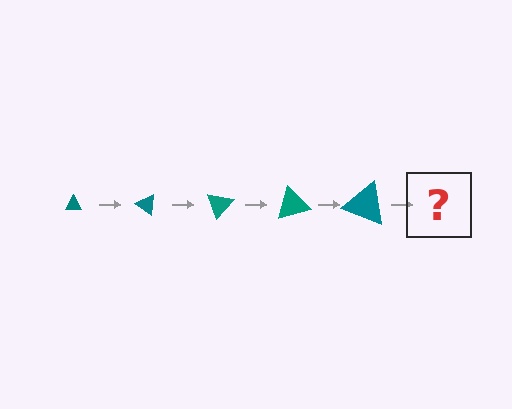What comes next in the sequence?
The next element should be a triangle, larger than the previous one and rotated 175 degrees from the start.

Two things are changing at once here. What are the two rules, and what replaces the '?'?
The two rules are that the triangle grows larger each step and it rotates 35 degrees each step. The '?' should be a triangle, larger than the previous one and rotated 175 degrees from the start.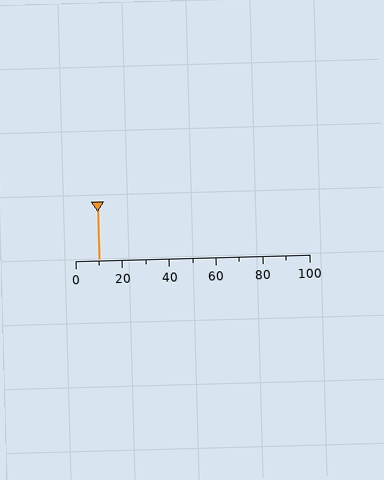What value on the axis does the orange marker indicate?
The marker indicates approximately 10.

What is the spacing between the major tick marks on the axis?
The major ticks are spaced 20 apart.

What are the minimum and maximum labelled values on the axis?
The axis runs from 0 to 100.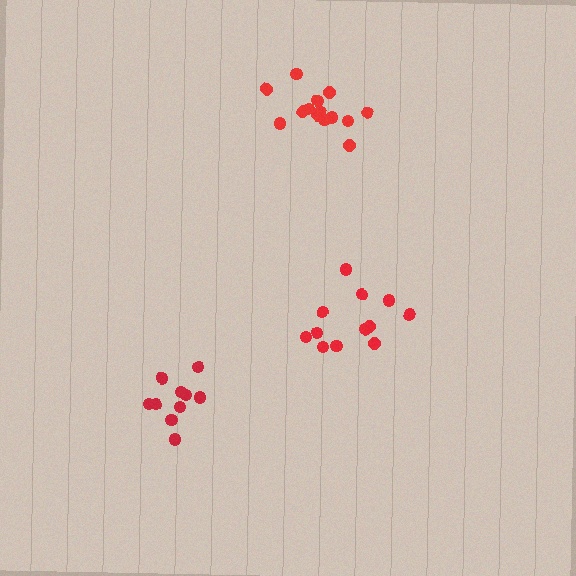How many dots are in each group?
Group 1: 12 dots, Group 2: 14 dots, Group 3: 10 dots (36 total).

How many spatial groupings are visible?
There are 3 spatial groupings.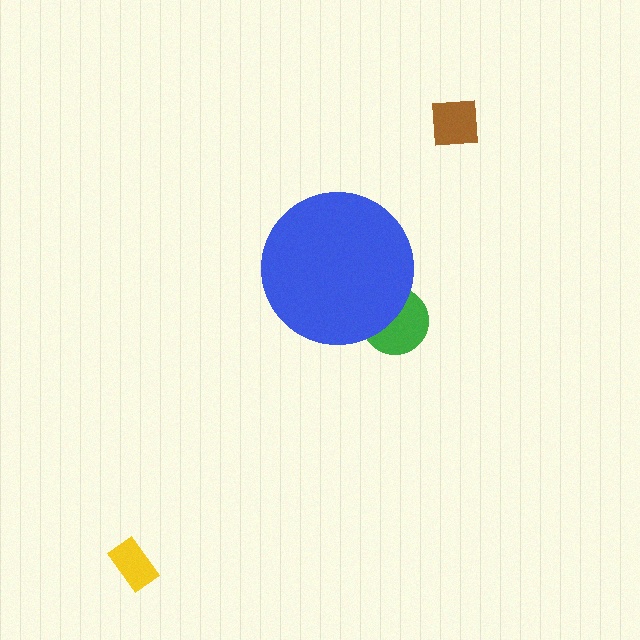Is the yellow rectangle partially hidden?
No, the yellow rectangle is fully visible.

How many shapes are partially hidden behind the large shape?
1 shape is partially hidden.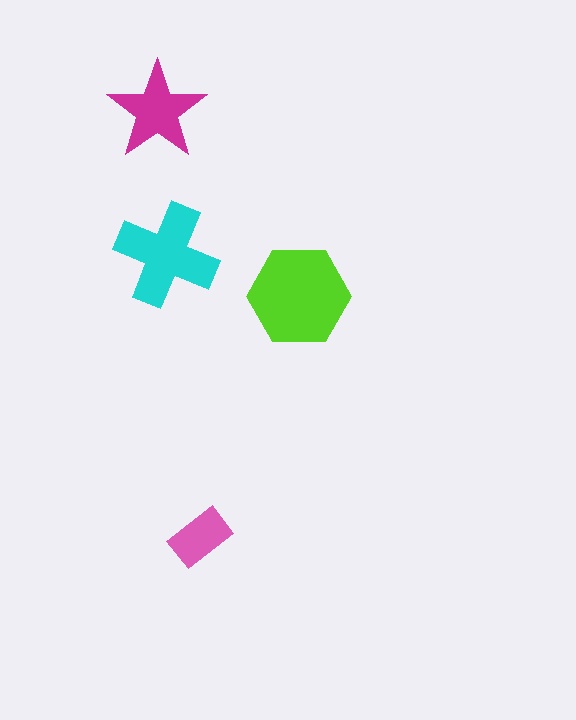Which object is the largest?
The lime hexagon.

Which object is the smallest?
The pink rectangle.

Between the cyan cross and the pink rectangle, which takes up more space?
The cyan cross.